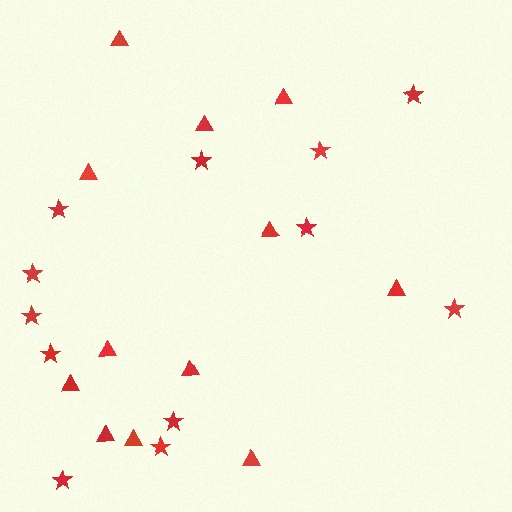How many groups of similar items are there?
There are 2 groups: one group of triangles (12) and one group of stars (12).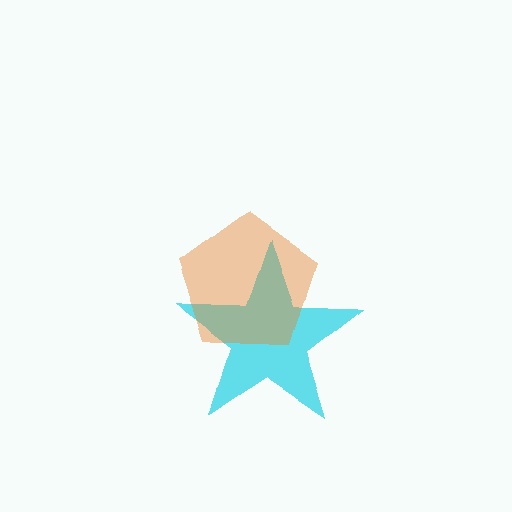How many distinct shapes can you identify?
There are 2 distinct shapes: a cyan star, an orange pentagon.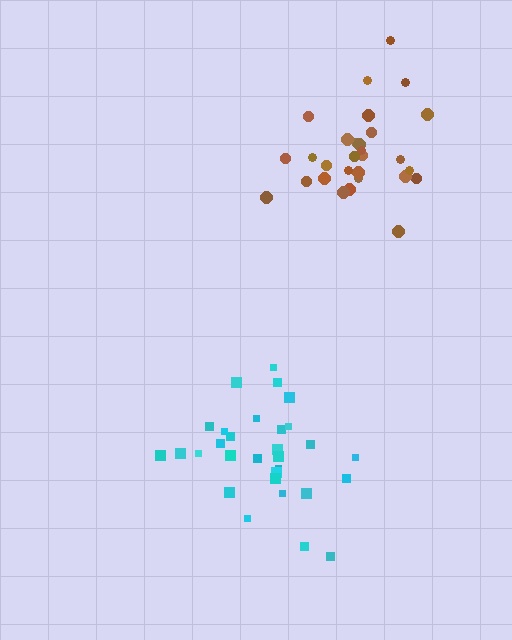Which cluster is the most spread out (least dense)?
Brown.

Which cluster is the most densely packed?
Cyan.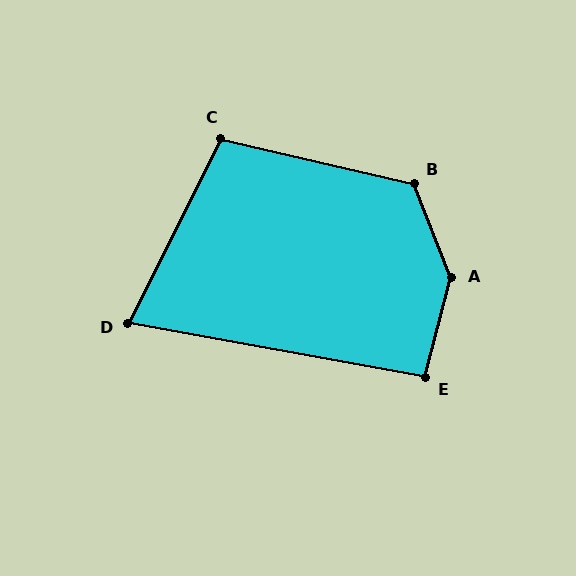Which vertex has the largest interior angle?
A, at approximately 144 degrees.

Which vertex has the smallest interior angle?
D, at approximately 74 degrees.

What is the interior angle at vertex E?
Approximately 94 degrees (approximately right).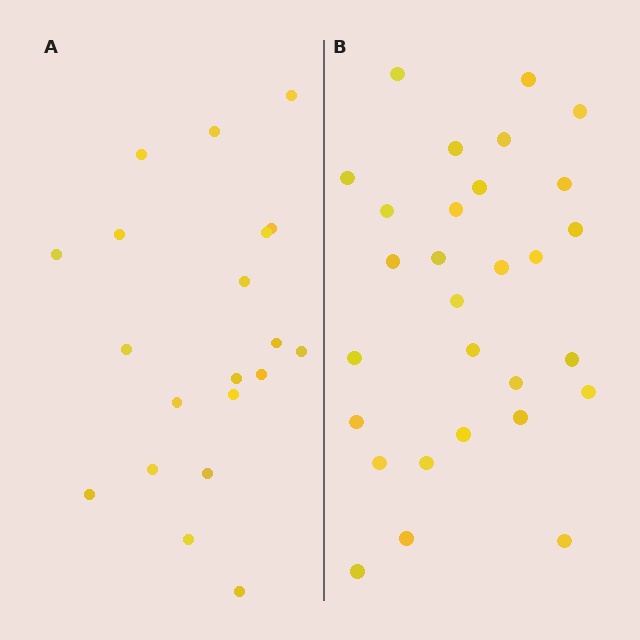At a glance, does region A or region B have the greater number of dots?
Region B (the right region) has more dots.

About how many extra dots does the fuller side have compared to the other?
Region B has roughly 8 or so more dots than region A.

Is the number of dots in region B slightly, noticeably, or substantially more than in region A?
Region B has substantially more. The ratio is roughly 1.4 to 1.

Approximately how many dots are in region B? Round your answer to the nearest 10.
About 30 dots. (The exact count is 29, which rounds to 30.)